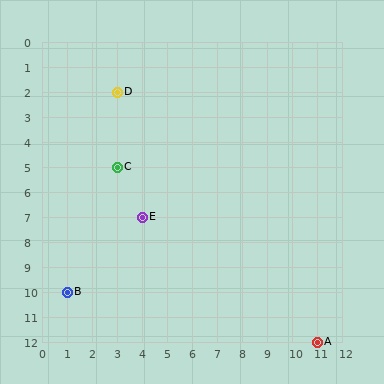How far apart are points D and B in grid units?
Points D and B are 2 columns and 8 rows apart (about 8.2 grid units diagonally).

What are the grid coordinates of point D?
Point D is at grid coordinates (3, 2).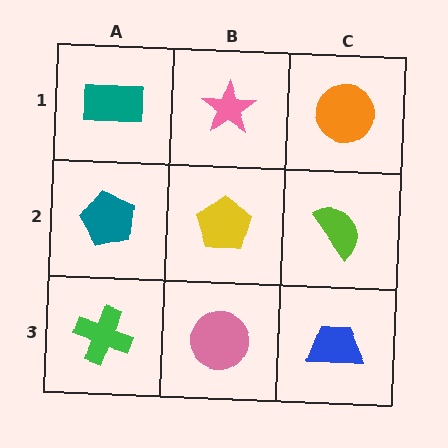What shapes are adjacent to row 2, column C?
An orange circle (row 1, column C), a blue trapezoid (row 3, column C), a yellow pentagon (row 2, column B).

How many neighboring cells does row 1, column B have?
3.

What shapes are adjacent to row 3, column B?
A yellow pentagon (row 2, column B), a green cross (row 3, column A), a blue trapezoid (row 3, column C).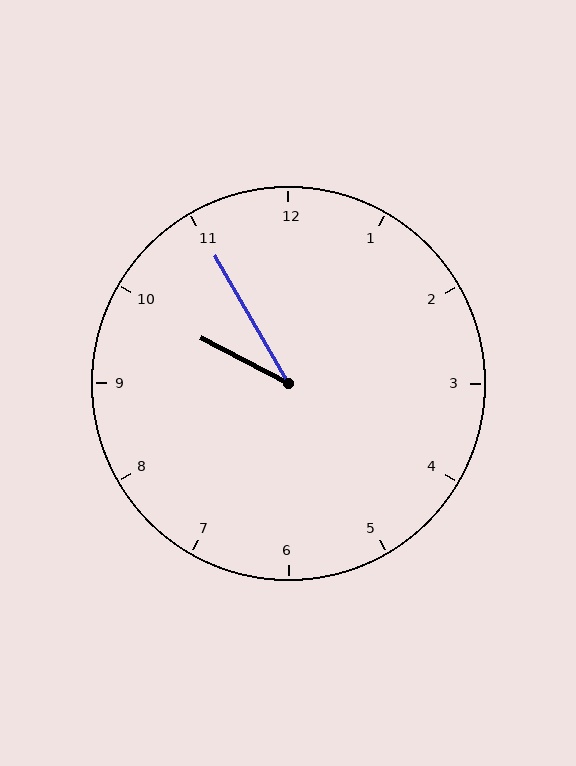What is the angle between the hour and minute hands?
Approximately 32 degrees.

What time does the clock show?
9:55.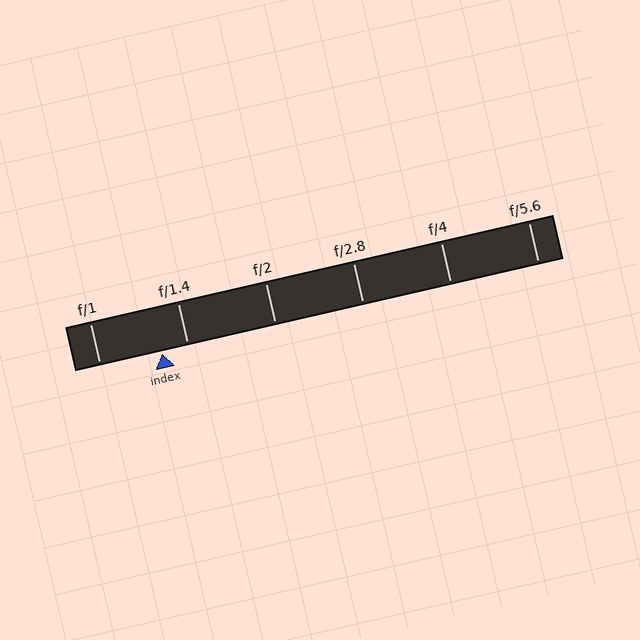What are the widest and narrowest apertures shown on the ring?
The widest aperture shown is f/1 and the narrowest is f/5.6.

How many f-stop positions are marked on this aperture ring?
There are 6 f-stop positions marked.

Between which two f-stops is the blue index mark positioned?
The index mark is between f/1 and f/1.4.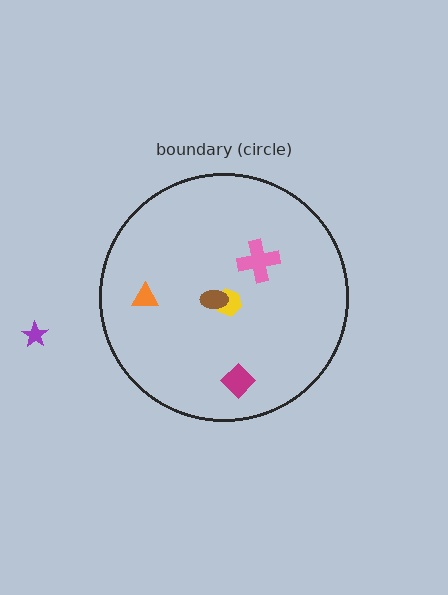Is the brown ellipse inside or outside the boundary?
Inside.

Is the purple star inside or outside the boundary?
Outside.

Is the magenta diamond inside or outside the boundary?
Inside.